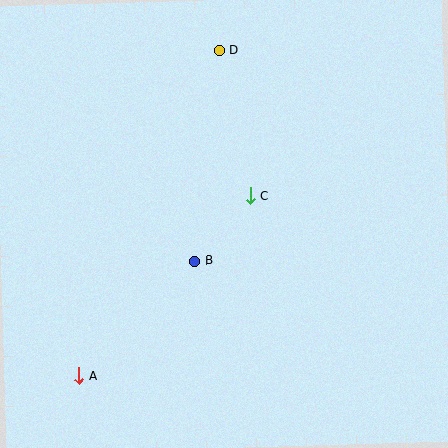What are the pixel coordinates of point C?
Point C is at (251, 196).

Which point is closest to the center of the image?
Point C at (251, 196) is closest to the center.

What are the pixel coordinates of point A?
Point A is at (79, 376).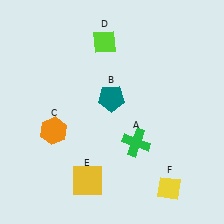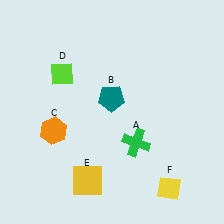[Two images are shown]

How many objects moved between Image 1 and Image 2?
1 object moved between the two images.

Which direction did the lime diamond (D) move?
The lime diamond (D) moved left.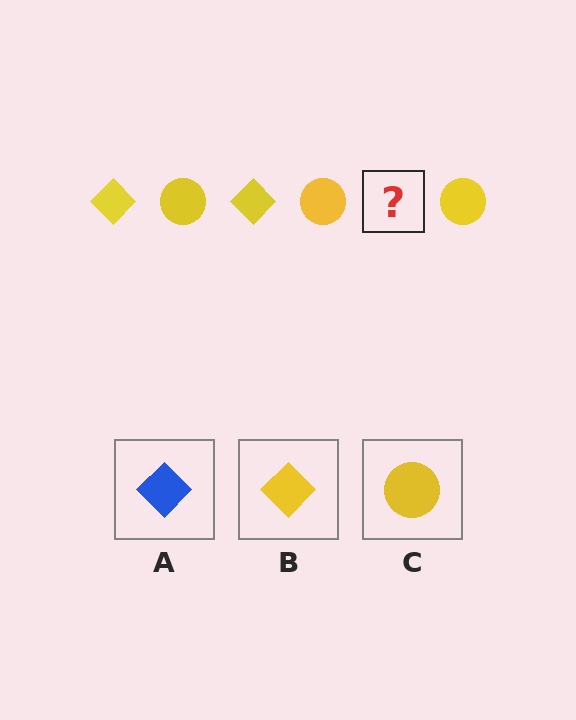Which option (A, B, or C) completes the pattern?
B.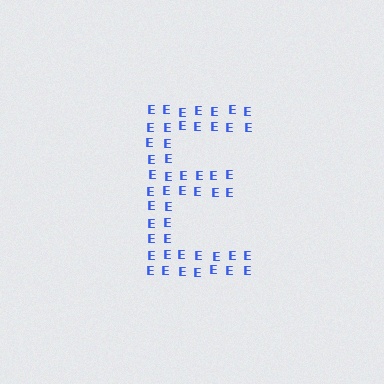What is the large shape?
The large shape is the letter E.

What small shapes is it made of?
It is made of small letter E's.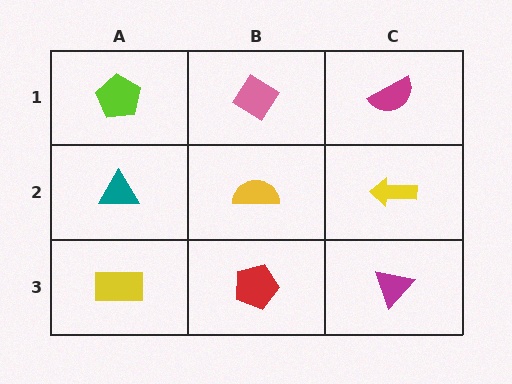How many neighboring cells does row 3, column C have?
2.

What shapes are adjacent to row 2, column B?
A pink diamond (row 1, column B), a red pentagon (row 3, column B), a teal triangle (row 2, column A), a yellow arrow (row 2, column C).